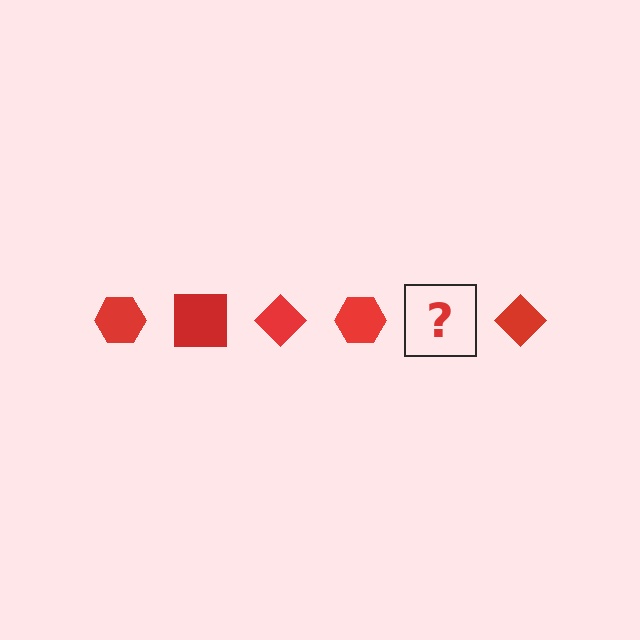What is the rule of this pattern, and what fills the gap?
The rule is that the pattern cycles through hexagon, square, diamond shapes in red. The gap should be filled with a red square.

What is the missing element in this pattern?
The missing element is a red square.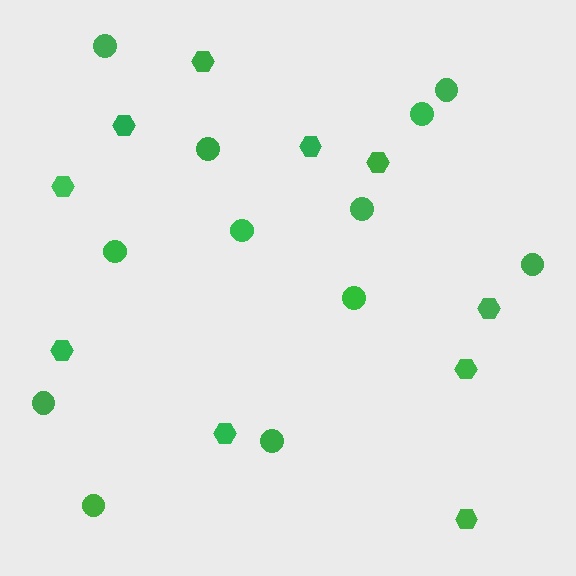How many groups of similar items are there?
There are 2 groups: one group of hexagons (10) and one group of circles (12).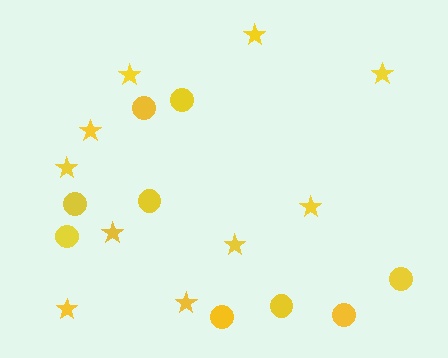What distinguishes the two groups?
There are 2 groups: one group of stars (10) and one group of circles (9).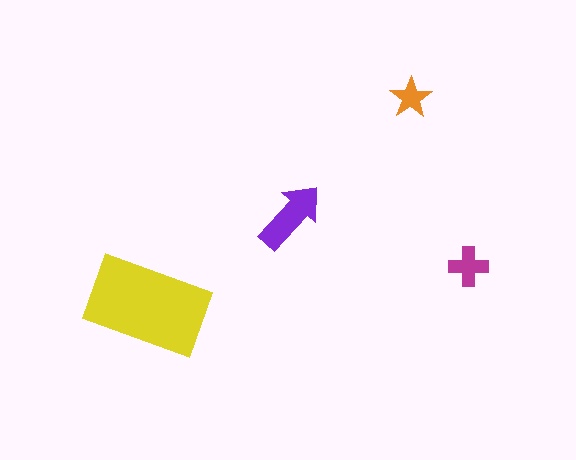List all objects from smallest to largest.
The orange star, the magenta cross, the purple arrow, the yellow rectangle.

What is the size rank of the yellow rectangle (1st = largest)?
1st.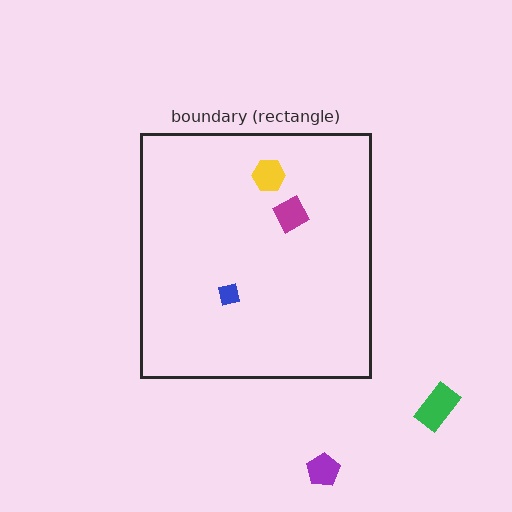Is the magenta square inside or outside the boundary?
Inside.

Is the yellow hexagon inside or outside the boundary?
Inside.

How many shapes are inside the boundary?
3 inside, 2 outside.